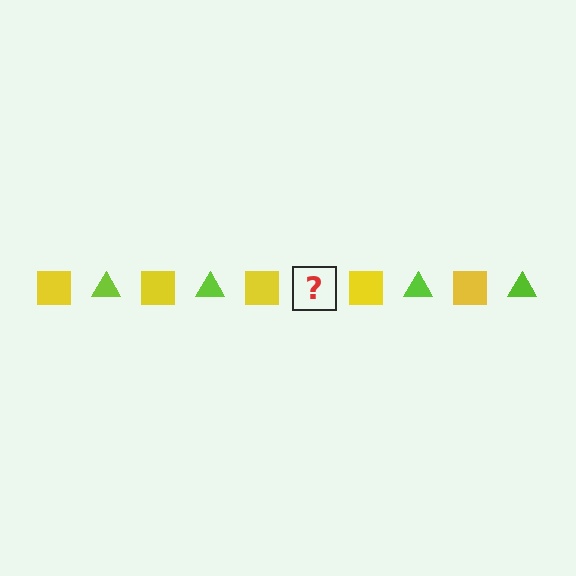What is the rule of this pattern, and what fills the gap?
The rule is that the pattern alternates between yellow square and lime triangle. The gap should be filled with a lime triangle.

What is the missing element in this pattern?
The missing element is a lime triangle.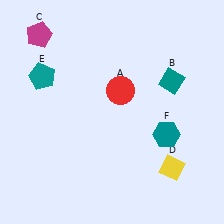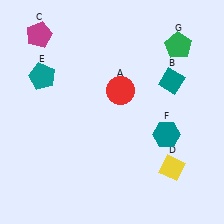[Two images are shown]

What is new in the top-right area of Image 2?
A green pentagon (G) was added in the top-right area of Image 2.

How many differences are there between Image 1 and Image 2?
There is 1 difference between the two images.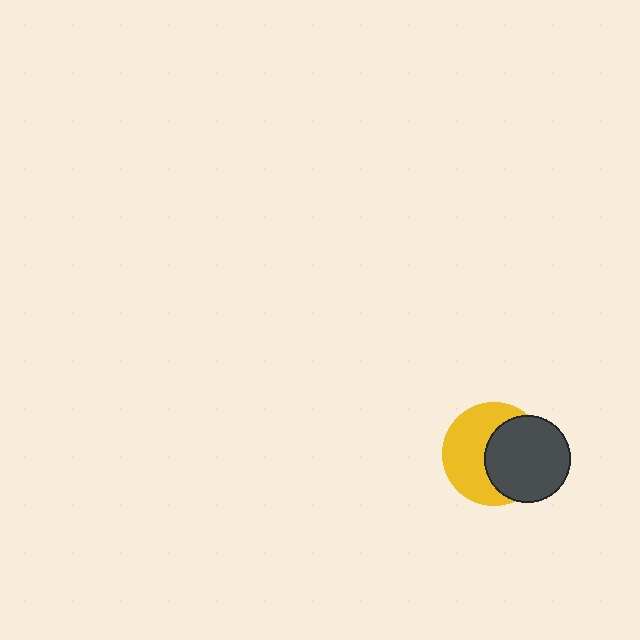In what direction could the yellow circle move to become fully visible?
The yellow circle could move left. That would shift it out from behind the dark gray circle entirely.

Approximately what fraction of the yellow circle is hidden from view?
Roughly 47% of the yellow circle is hidden behind the dark gray circle.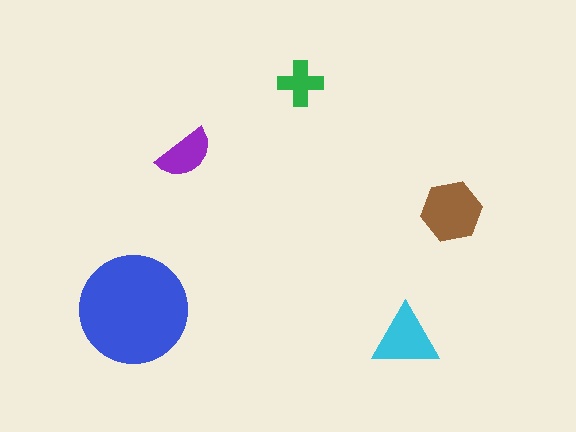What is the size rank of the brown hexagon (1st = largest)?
2nd.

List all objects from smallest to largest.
The green cross, the purple semicircle, the cyan triangle, the brown hexagon, the blue circle.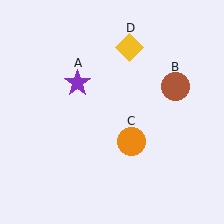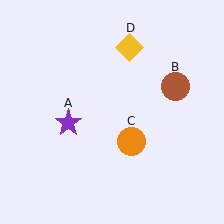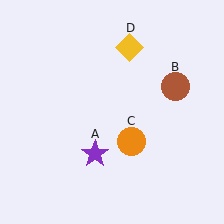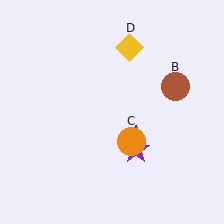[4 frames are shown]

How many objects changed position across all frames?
1 object changed position: purple star (object A).